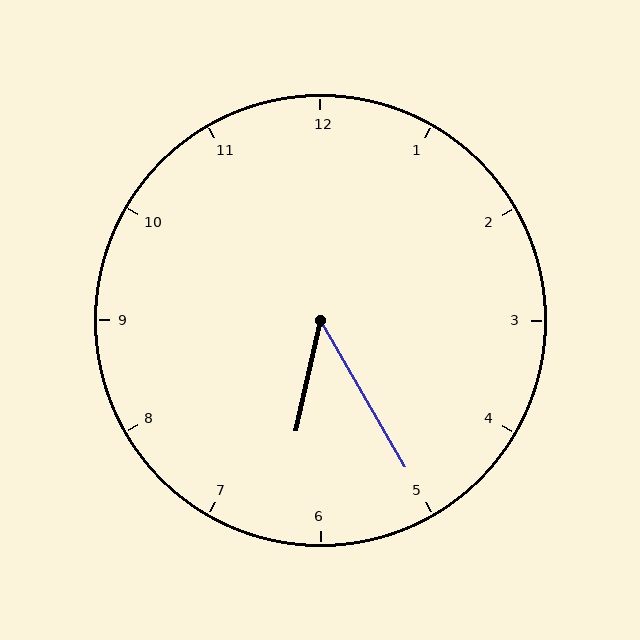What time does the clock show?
6:25.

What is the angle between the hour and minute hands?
Approximately 42 degrees.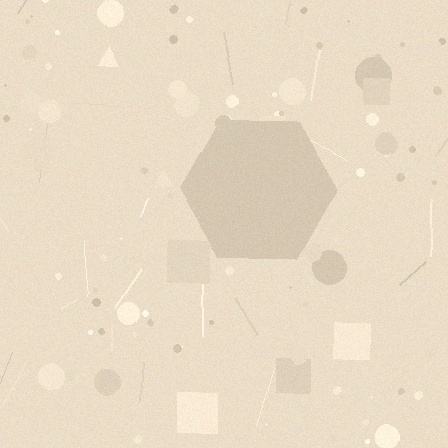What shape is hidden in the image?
A hexagon is hidden in the image.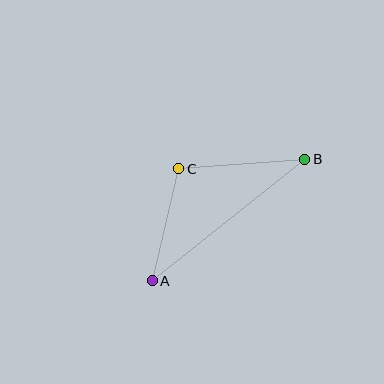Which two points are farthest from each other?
Points A and B are farthest from each other.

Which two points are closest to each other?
Points A and C are closest to each other.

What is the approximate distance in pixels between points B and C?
The distance between B and C is approximately 126 pixels.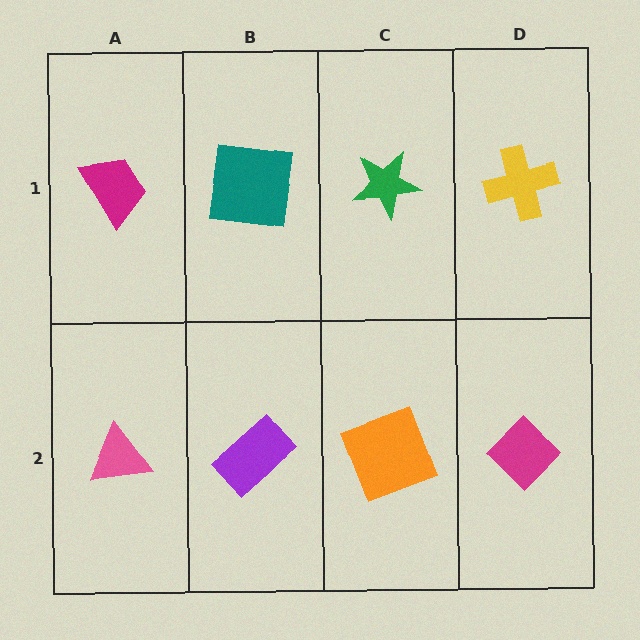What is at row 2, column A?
A pink triangle.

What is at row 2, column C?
An orange square.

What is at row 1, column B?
A teal square.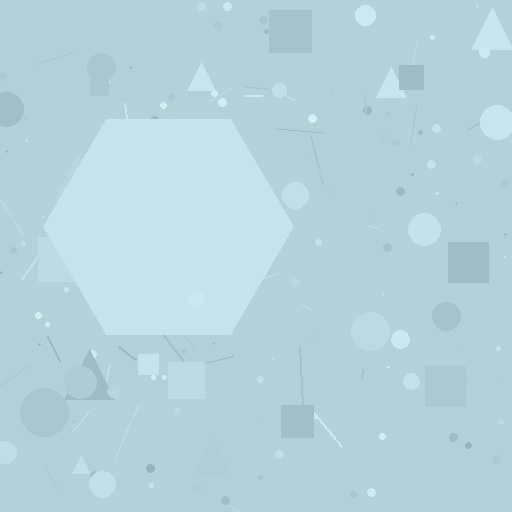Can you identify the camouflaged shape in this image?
The camouflaged shape is a hexagon.